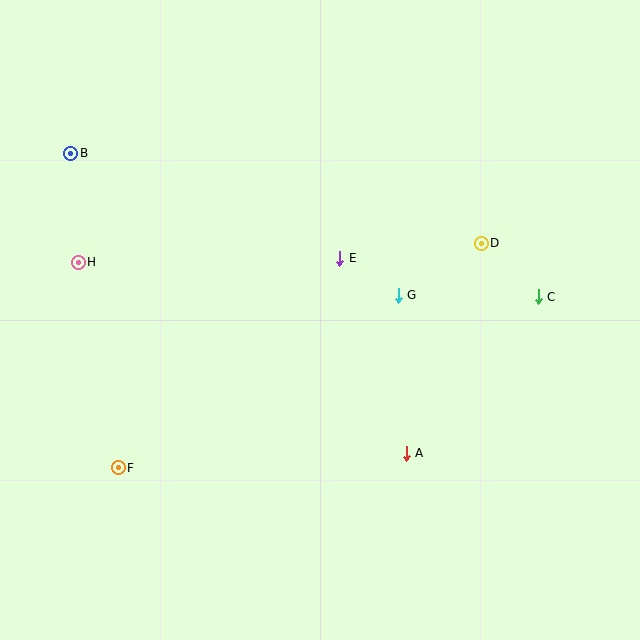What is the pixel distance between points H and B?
The distance between H and B is 109 pixels.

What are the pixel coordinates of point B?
Point B is at (71, 153).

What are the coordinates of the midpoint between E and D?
The midpoint between E and D is at (410, 251).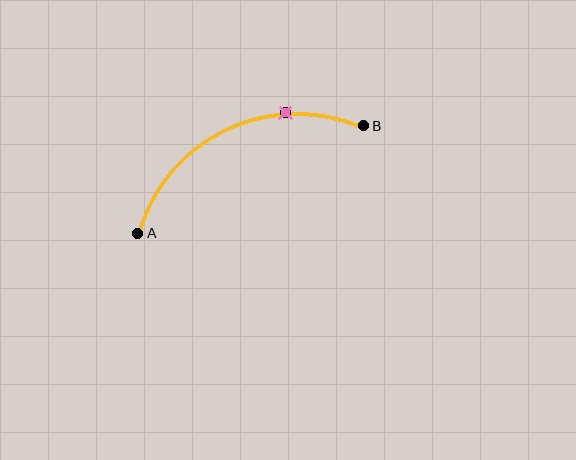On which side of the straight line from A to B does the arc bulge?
The arc bulges above the straight line connecting A and B.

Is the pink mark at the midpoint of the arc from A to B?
No. The pink mark lies on the arc but is closer to endpoint B. The arc midpoint would be at the point on the curve equidistant along the arc from both A and B.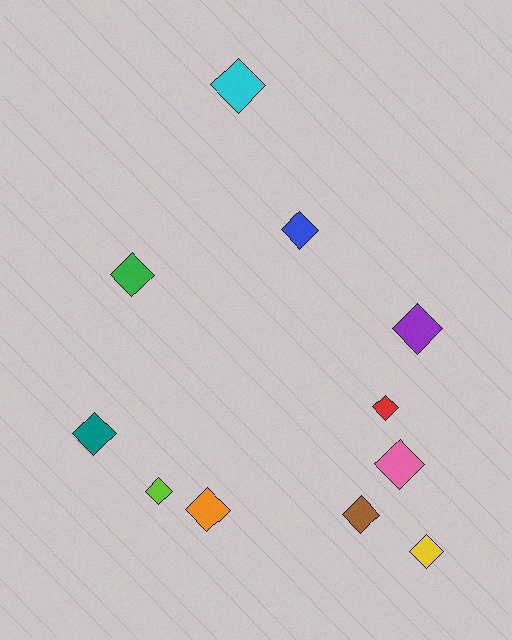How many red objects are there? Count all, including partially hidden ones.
There is 1 red object.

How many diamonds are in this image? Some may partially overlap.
There are 11 diamonds.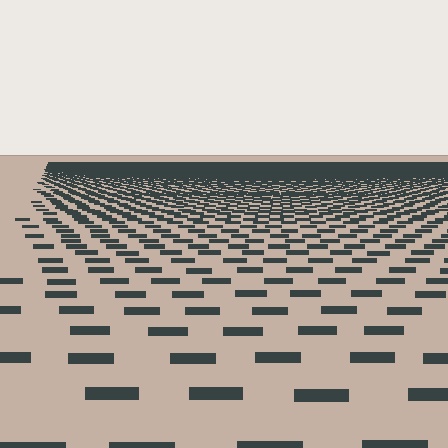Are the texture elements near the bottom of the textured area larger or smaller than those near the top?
Larger. Near the bottom, elements are closer to the viewer and appear at a bigger on-screen size.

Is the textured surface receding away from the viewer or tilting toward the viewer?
The surface is receding away from the viewer. Texture elements get smaller and denser toward the top.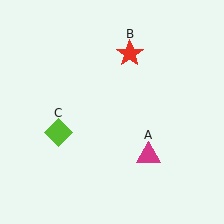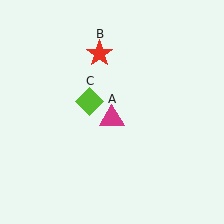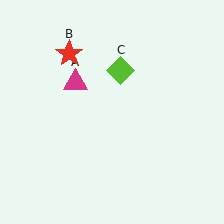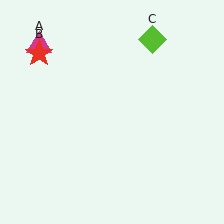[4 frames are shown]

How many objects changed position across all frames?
3 objects changed position: magenta triangle (object A), red star (object B), lime diamond (object C).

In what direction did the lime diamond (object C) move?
The lime diamond (object C) moved up and to the right.